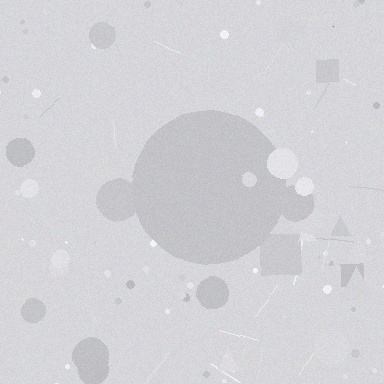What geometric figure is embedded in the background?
A circle is embedded in the background.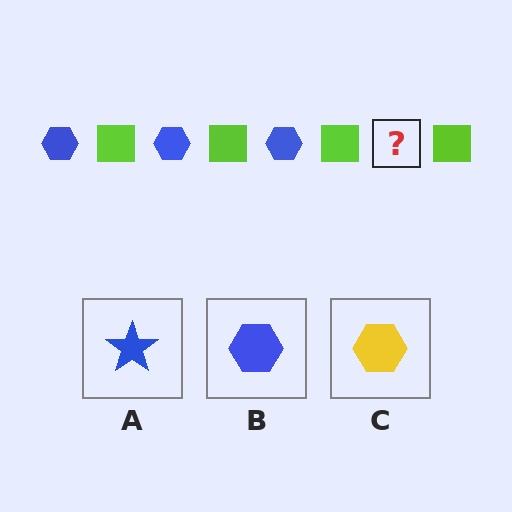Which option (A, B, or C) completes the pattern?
B.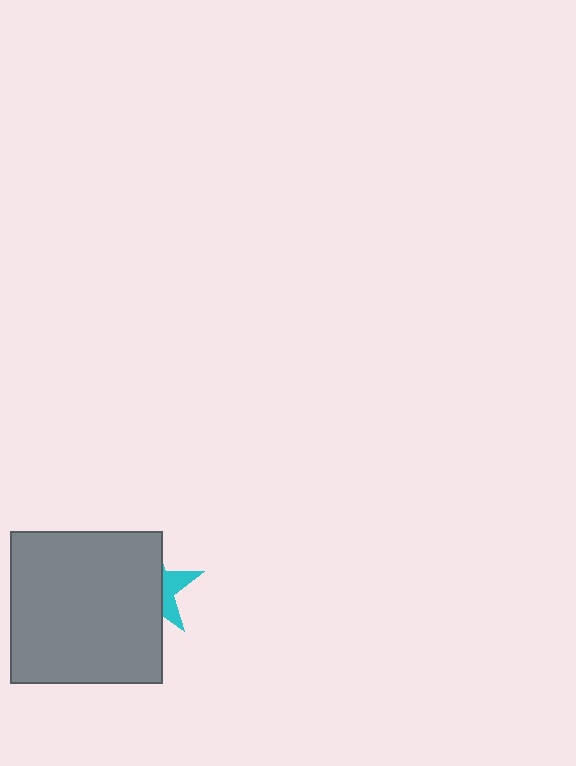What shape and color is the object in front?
The object in front is a gray square.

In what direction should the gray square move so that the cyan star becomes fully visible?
The gray square should move left. That is the shortest direction to clear the overlap and leave the cyan star fully visible.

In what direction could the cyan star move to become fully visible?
The cyan star could move right. That would shift it out from behind the gray square entirely.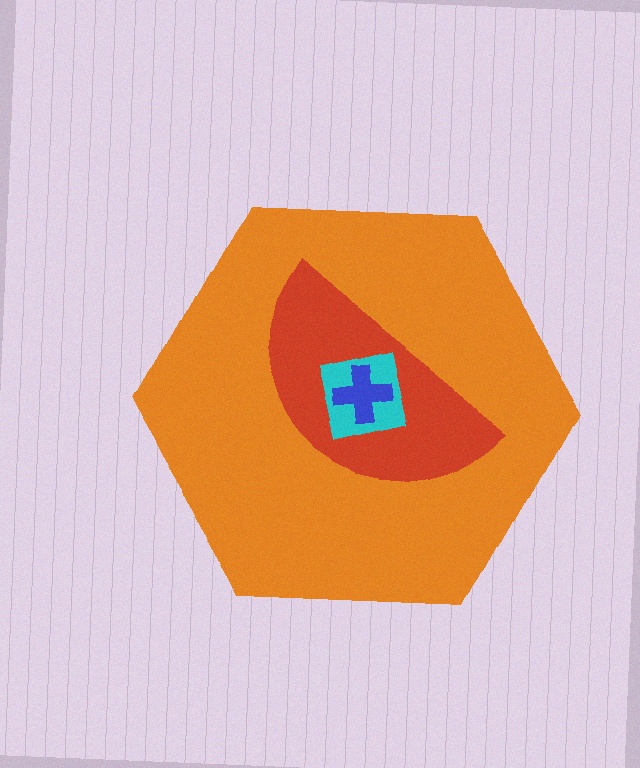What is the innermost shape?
The blue cross.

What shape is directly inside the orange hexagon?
The red semicircle.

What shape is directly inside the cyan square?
The blue cross.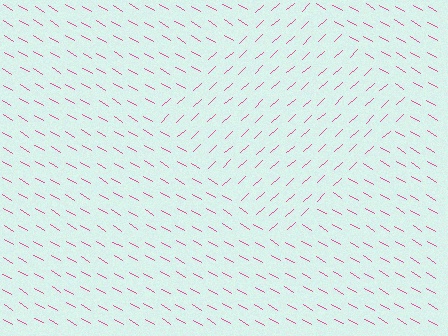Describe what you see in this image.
The image is filled with small pink line segments. A diamond region in the image has lines oriented differently from the surrounding lines, creating a visible texture boundary.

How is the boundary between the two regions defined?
The boundary is defined purely by a change in line orientation (approximately 73 degrees difference). All lines are the same color and thickness.